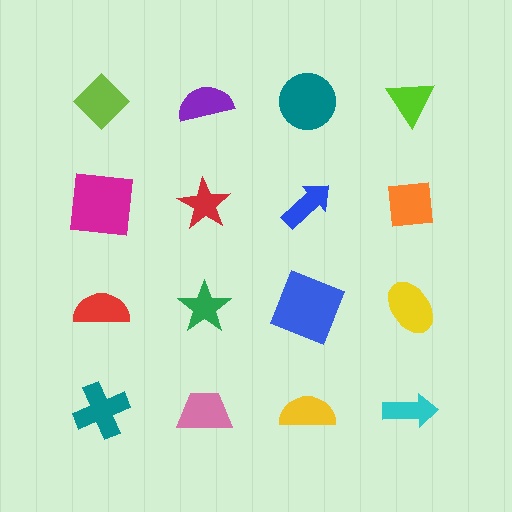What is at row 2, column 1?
A magenta square.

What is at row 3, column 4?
A yellow ellipse.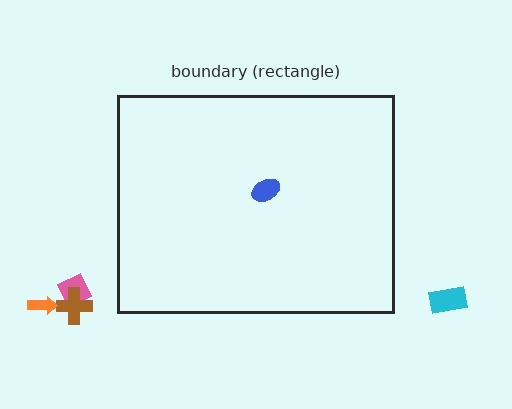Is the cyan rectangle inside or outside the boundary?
Outside.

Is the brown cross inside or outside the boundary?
Outside.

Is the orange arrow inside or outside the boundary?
Outside.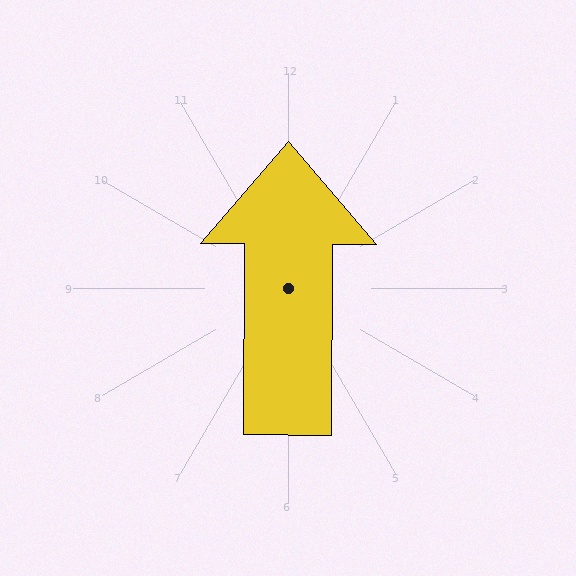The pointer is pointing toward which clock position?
Roughly 12 o'clock.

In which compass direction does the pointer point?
North.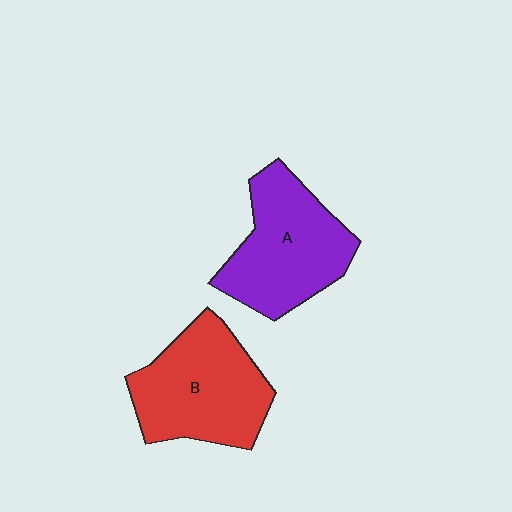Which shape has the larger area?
Shape B (red).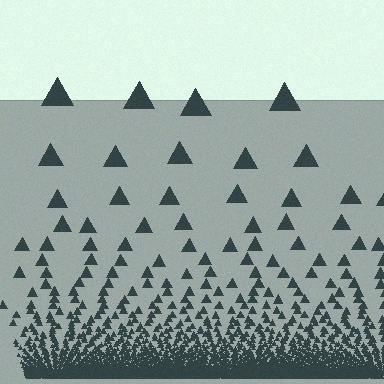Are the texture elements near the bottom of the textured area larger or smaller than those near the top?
Smaller. The gradient is inverted — elements near the bottom are smaller and denser.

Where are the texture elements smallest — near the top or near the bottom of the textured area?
Near the bottom.